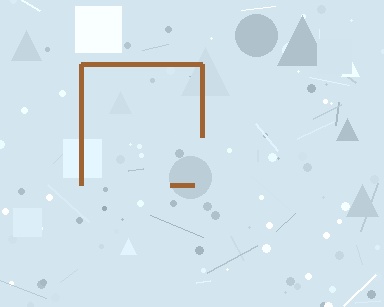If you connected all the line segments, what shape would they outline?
They would outline a square.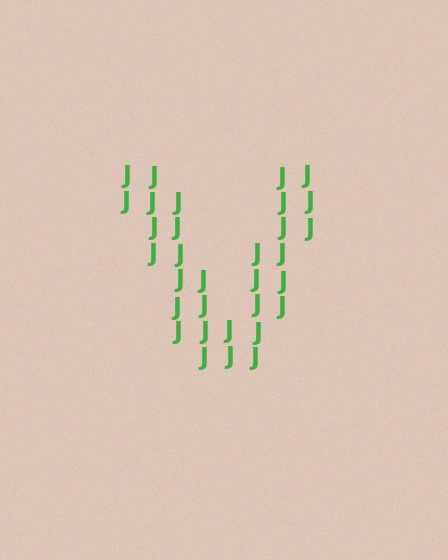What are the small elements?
The small elements are letter J's.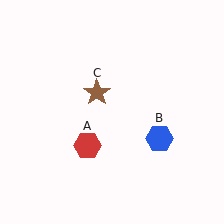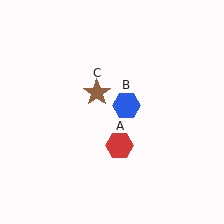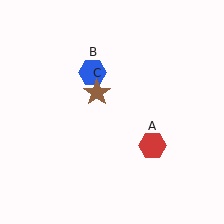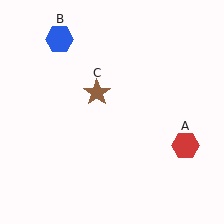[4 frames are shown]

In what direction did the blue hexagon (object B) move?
The blue hexagon (object B) moved up and to the left.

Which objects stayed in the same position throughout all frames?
Brown star (object C) remained stationary.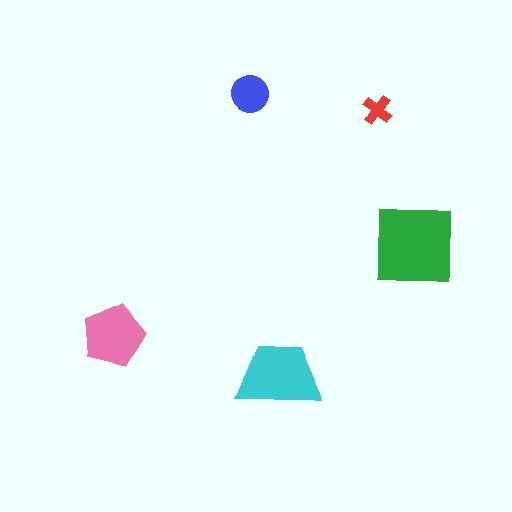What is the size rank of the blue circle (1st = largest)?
4th.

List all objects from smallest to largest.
The red cross, the blue circle, the pink pentagon, the cyan trapezoid, the green square.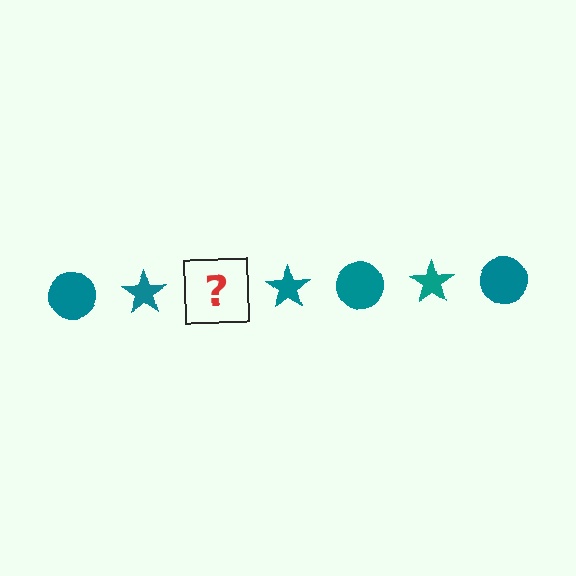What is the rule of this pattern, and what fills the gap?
The rule is that the pattern cycles through circle, star shapes in teal. The gap should be filled with a teal circle.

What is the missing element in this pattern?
The missing element is a teal circle.